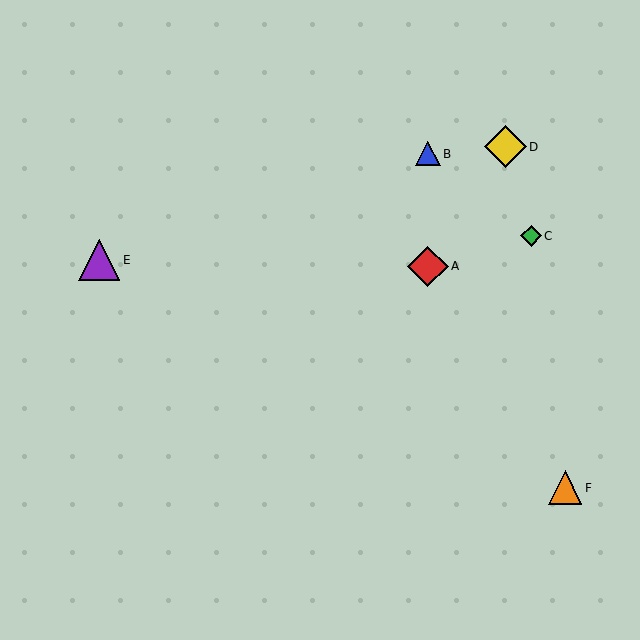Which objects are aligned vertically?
Objects A, B are aligned vertically.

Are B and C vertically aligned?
No, B is at x≈428 and C is at x≈531.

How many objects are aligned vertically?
2 objects (A, B) are aligned vertically.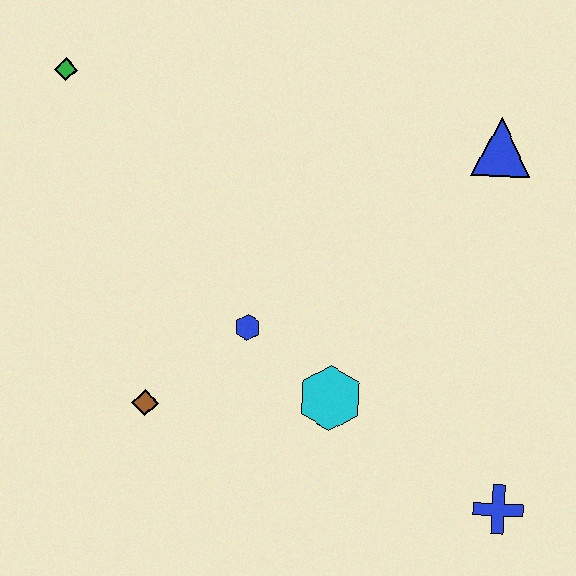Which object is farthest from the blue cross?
The green diamond is farthest from the blue cross.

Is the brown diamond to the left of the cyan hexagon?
Yes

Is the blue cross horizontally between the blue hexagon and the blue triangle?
No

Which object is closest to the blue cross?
The cyan hexagon is closest to the blue cross.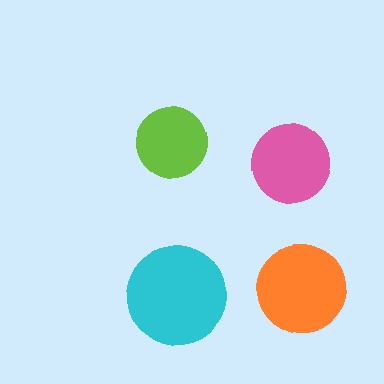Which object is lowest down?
The cyan circle is bottommost.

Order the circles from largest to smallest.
the cyan one, the orange one, the pink one, the lime one.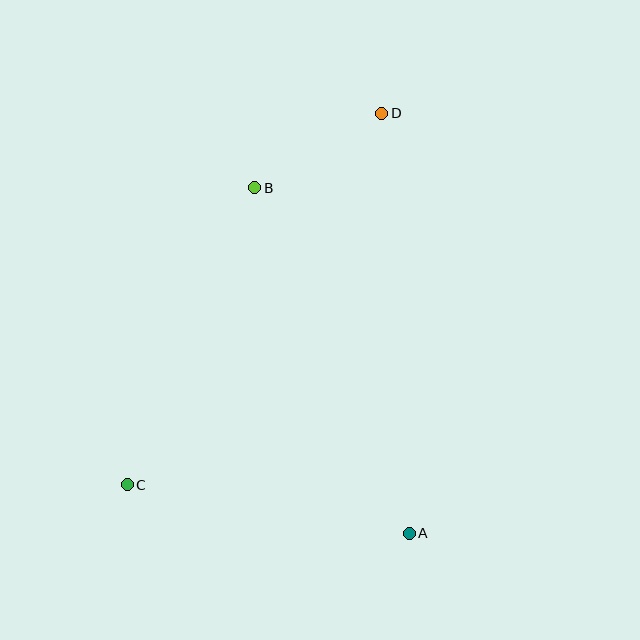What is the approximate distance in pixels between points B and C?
The distance between B and C is approximately 323 pixels.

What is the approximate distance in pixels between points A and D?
The distance between A and D is approximately 421 pixels.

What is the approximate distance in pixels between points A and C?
The distance between A and C is approximately 286 pixels.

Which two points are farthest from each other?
Points C and D are farthest from each other.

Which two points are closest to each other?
Points B and D are closest to each other.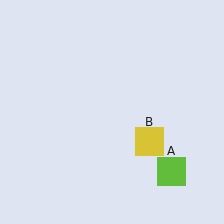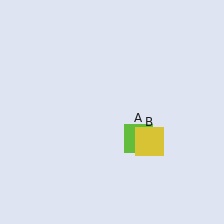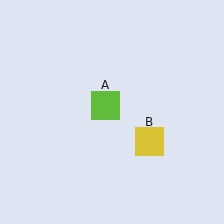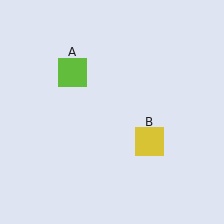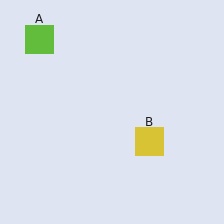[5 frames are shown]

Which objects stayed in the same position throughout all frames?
Yellow square (object B) remained stationary.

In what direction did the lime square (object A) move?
The lime square (object A) moved up and to the left.